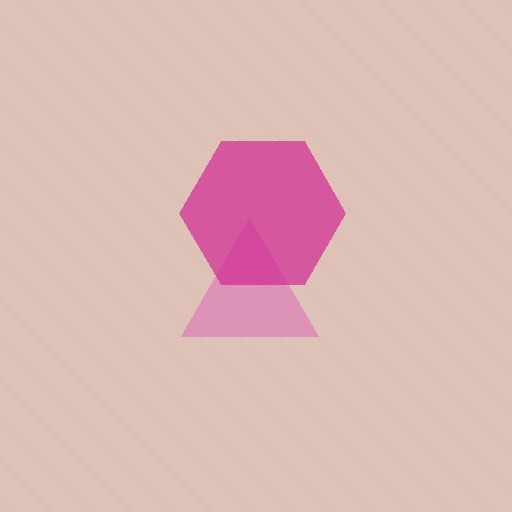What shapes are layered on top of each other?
The layered shapes are: a pink triangle, a magenta hexagon.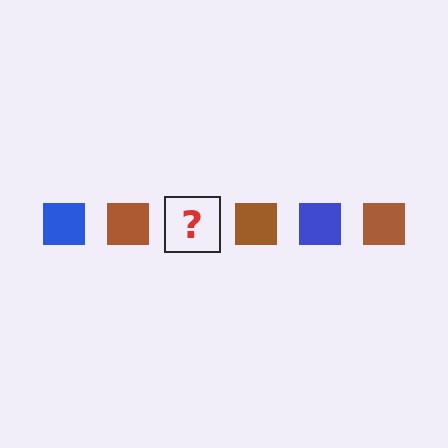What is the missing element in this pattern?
The missing element is a blue square.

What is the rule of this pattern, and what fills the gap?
The rule is that the pattern cycles through blue, brown squares. The gap should be filled with a blue square.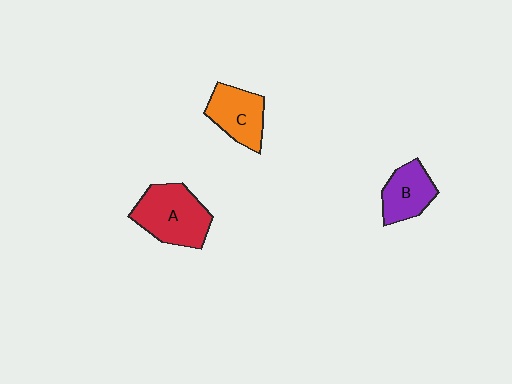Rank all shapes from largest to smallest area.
From largest to smallest: A (red), C (orange), B (purple).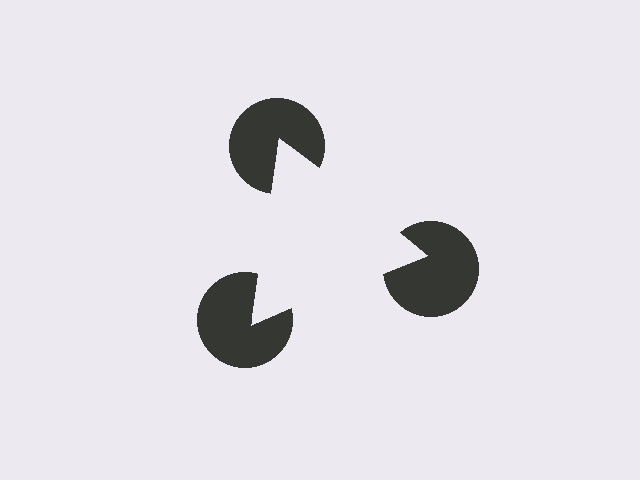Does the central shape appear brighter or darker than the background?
It typically appears slightly brighter than the background, even though no actual brightness change is drawn.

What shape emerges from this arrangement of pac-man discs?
An illusory triangle — its edges are inferred from the aligned wedge cuts in the pac-man discs, not physically drawn.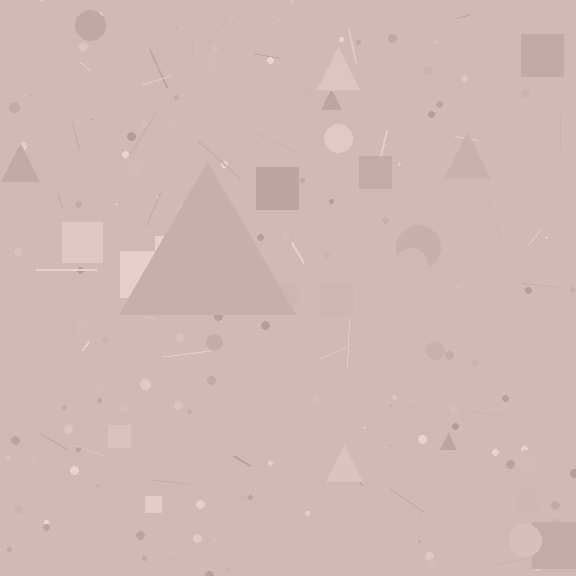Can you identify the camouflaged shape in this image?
The camouflaged shape is a triangle.